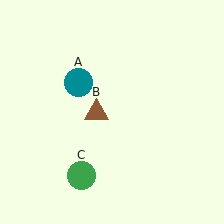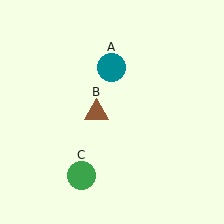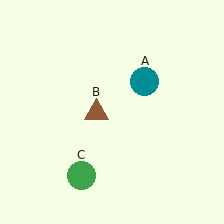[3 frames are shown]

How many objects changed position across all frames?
1 object changed position: teal circle (object A).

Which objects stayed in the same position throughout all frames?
Brown triangle (object B) and green circle (object C) remained stationary.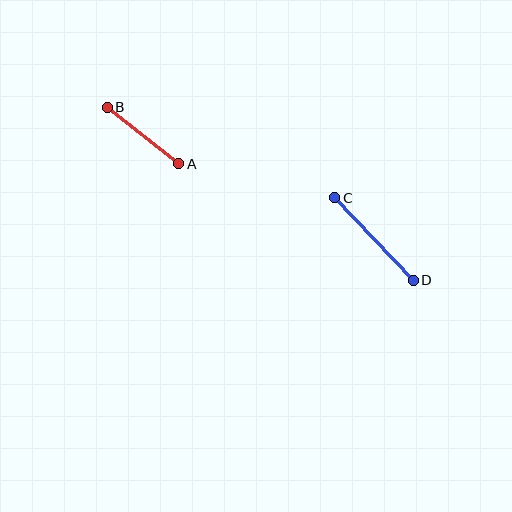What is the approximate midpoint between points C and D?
The midpoint is at approximately (374, 239) pixels.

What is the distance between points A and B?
The distance is approximately 91 pixels.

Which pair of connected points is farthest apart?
Points C and D are farthest apart.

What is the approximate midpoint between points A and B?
The midpoint is at approximately (143, 136) pixels.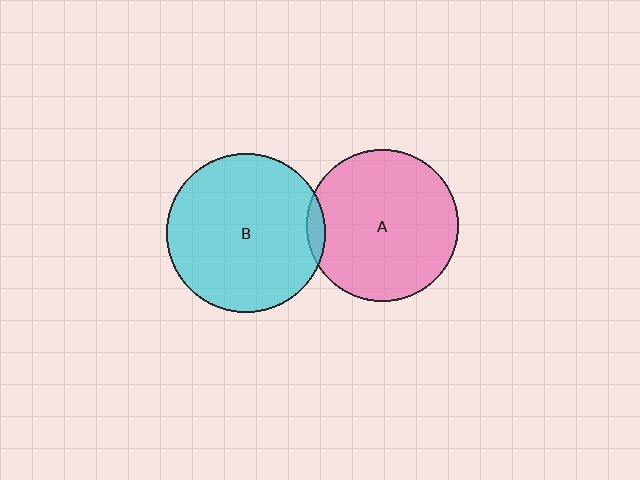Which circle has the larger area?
Circle B (cyan).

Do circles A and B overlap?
Yes.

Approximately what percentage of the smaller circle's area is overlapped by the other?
Approximately 5%.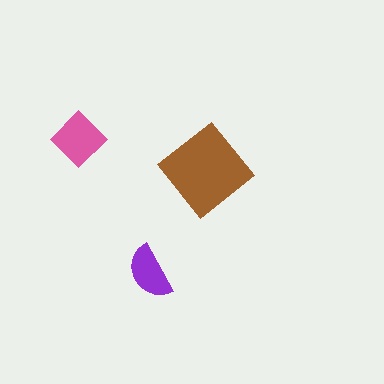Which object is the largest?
The brown diamond.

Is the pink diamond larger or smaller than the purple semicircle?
Larger.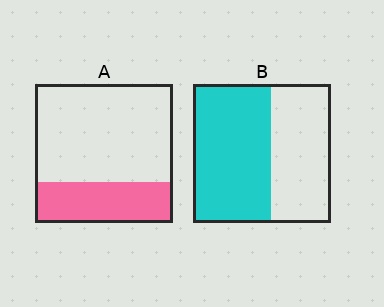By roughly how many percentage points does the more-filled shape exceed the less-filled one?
By roughly 25 percentage points (B over A).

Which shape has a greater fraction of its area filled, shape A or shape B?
Shape B.